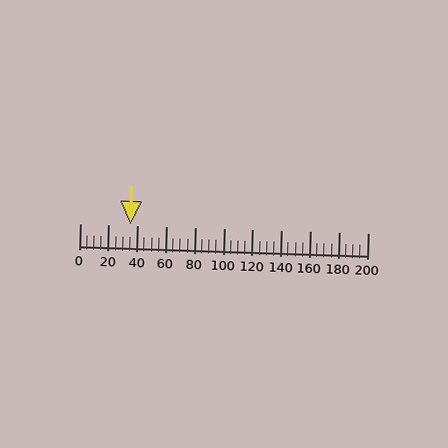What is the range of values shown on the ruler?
The ruler shows values from 0 to 200.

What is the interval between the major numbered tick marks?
The major tick marks are spaced 20 units apart.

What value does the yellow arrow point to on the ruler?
The yellow arrow points to approximately 35.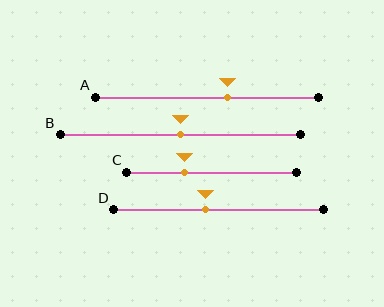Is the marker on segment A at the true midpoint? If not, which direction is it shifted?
No, the marker on segment A is shifted to the right by about 9% of the segment length.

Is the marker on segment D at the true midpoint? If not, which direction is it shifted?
No, the marker on segment D is shifted to the left by about 6% of the segment length.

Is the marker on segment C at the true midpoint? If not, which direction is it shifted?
No, the marker on segment C is shifted to the left by about 16% of the segment length.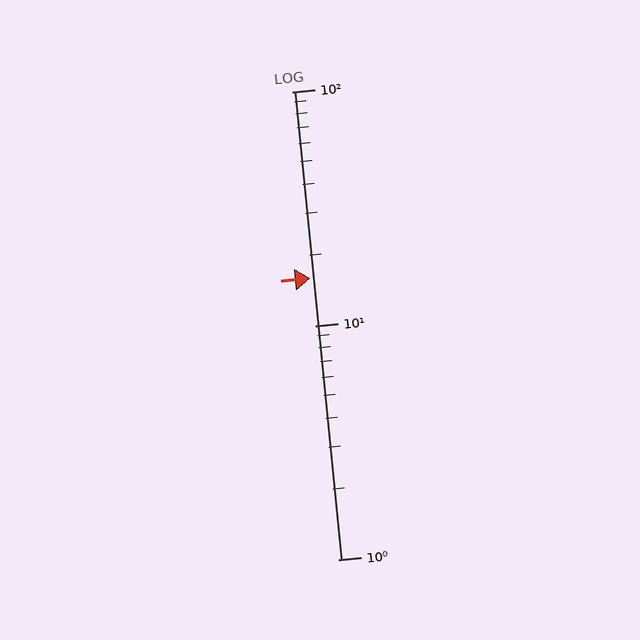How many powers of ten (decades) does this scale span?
The scale spans 2 decades, from 1 to 100.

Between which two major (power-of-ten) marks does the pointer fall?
The pointer is between 10 and 100.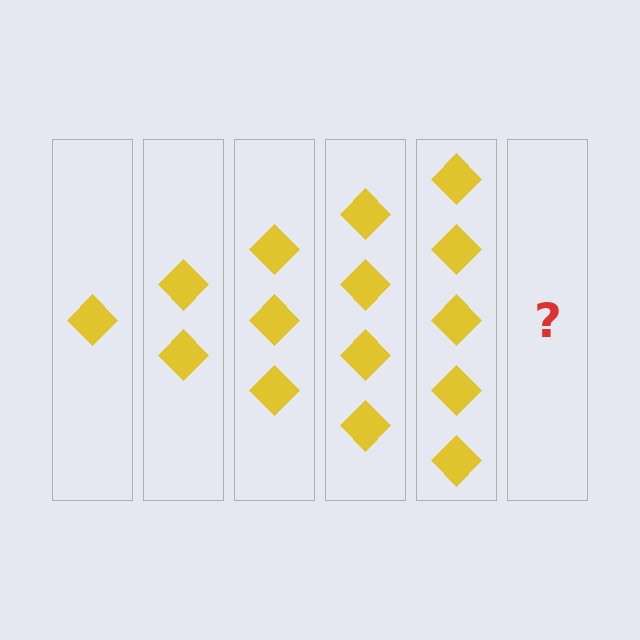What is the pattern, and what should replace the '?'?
The pattern is that each step adds one more diamond. The '?' should be 6 diamonds.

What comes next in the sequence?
The next element should be 6 diamonds.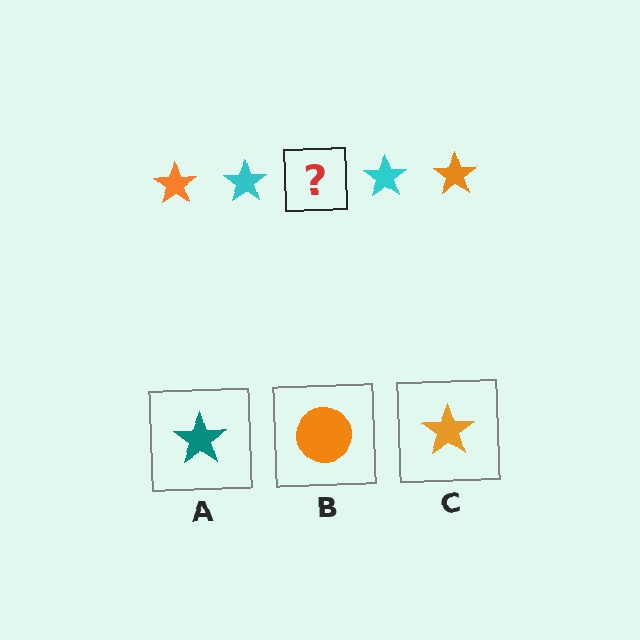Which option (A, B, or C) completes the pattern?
C.